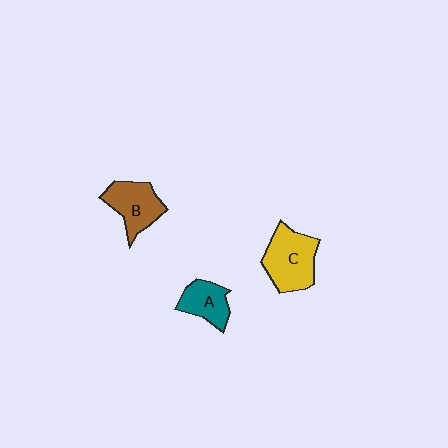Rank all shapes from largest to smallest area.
From largest to smallest: C (yellow), B (brown), A (teal).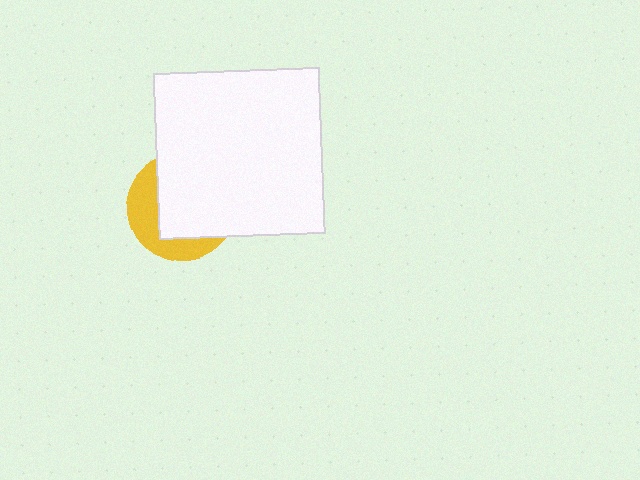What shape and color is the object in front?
The object in front is a white square.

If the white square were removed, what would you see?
You would see the complete yellow circle.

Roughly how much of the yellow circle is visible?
A small part of it is visible (roughly 36%).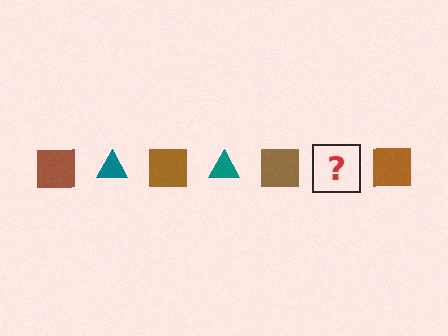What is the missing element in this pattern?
The missing element is a teal triangle.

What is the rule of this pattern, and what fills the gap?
The rule is that the pattern alternates between brown square and teal triangle. The gap should be filled with a teal triangle.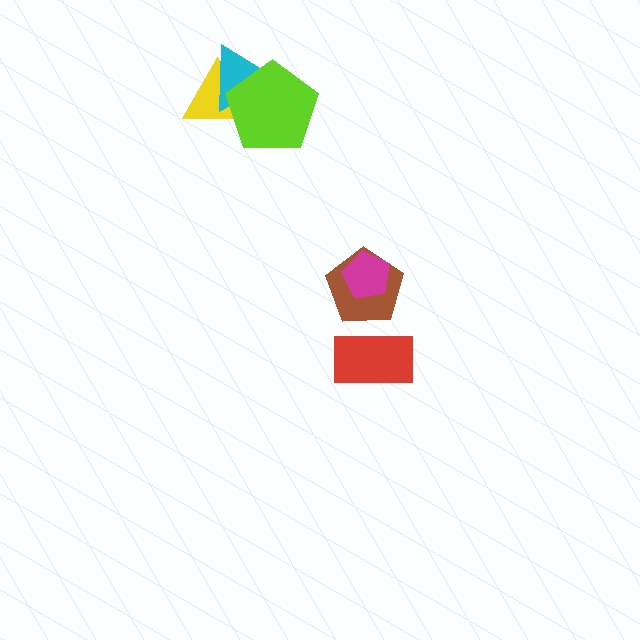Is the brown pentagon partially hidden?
Yes, it is partially covered by another shape.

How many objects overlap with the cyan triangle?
2 objects overlap with the cyan triangle.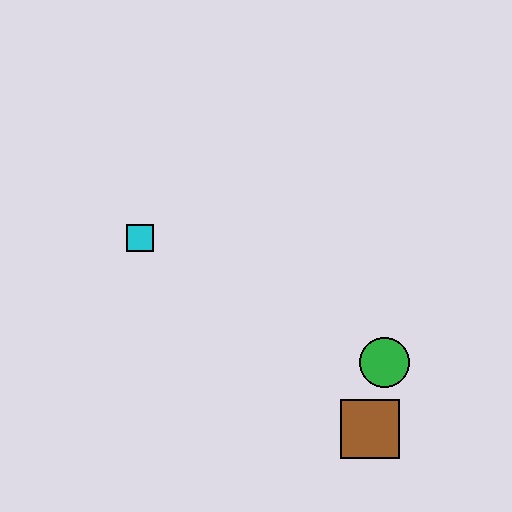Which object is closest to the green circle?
The brown square is closest to the green circle.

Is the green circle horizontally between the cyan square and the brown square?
No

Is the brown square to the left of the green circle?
Yes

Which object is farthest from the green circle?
The cyan square is farthest from the green circle.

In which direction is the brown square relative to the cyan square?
The brown square is to the right of the cyan square.